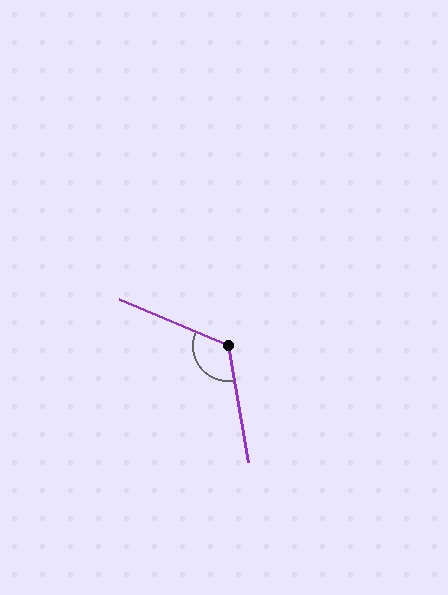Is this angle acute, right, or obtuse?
It is obtuse.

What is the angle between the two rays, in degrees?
Approximately 123 degrees.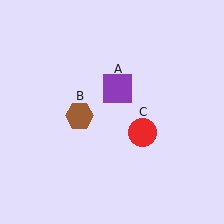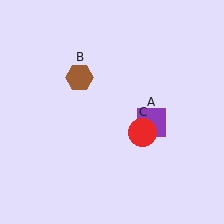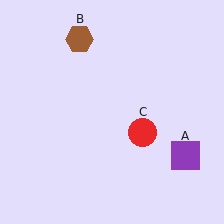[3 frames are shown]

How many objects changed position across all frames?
2 objects changed position: purple square (object A), brown hexagon (object B).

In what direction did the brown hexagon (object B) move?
The brown hexagon (object B) moved up.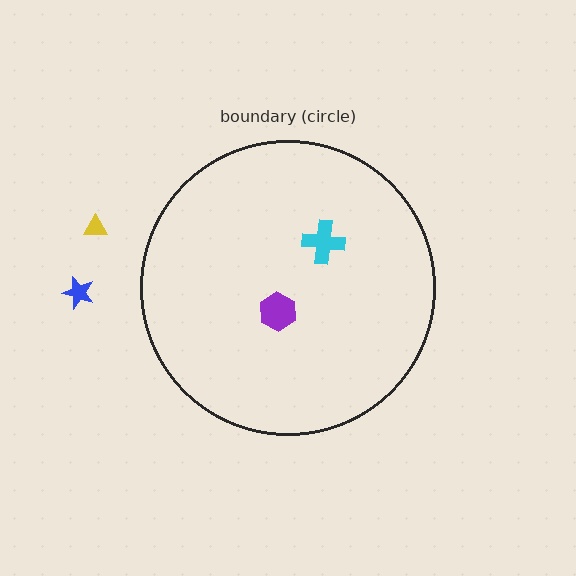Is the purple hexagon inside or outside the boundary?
Inside.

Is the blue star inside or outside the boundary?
Outside.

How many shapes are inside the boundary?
2 inside, 2 outside.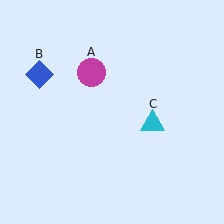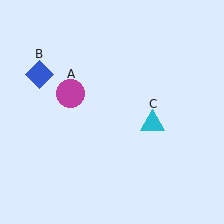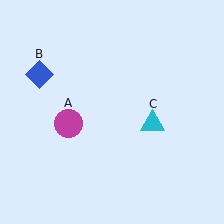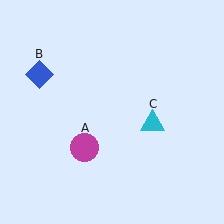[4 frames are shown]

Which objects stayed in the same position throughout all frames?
Blue diamond (object B) and cyan triangle (object C) remained stationary.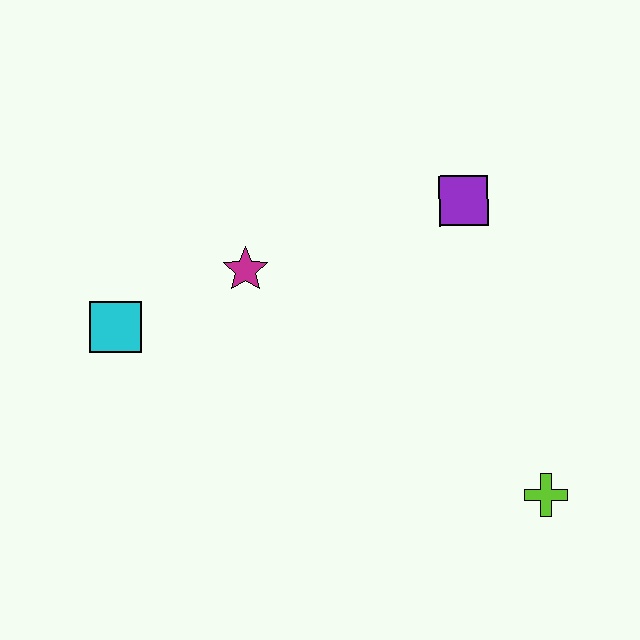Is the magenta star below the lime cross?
No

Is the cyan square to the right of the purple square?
No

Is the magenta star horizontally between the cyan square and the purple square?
Yes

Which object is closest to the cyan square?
The magenta star is closest to the cyan square.